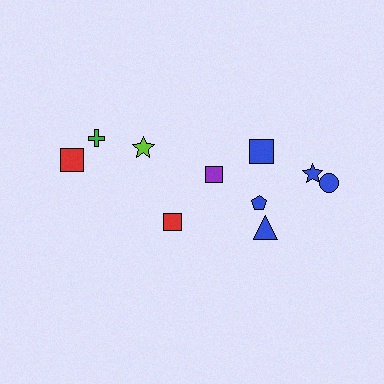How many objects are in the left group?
There are 4 objects.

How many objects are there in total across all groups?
There are 10 objects.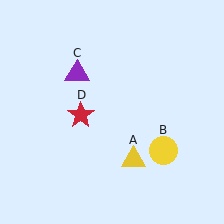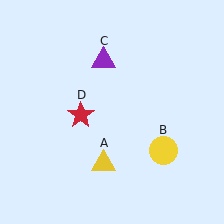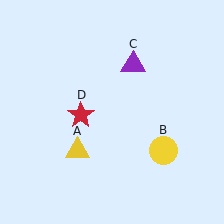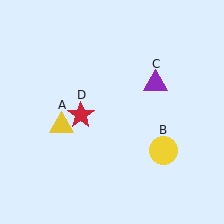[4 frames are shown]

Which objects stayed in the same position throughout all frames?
Yellow circle (object B) and red star (object D) remained stationary.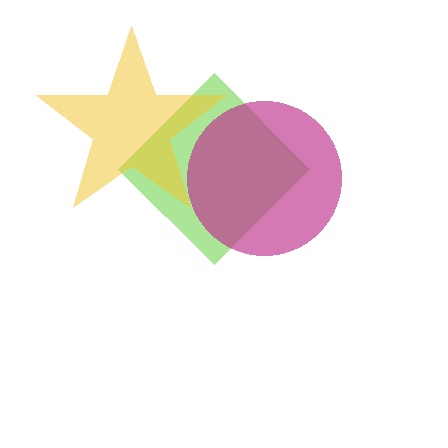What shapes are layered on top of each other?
The layered shapes are: a lime diamond, a yellow star, a magenta circle.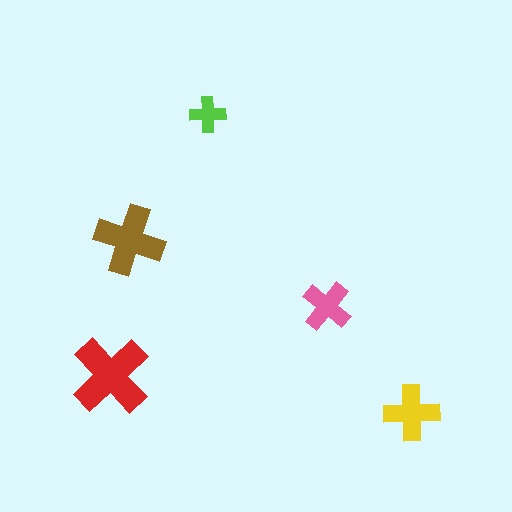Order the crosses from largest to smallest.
the red one, the brown one, the yellow one, the pink one, the lime one.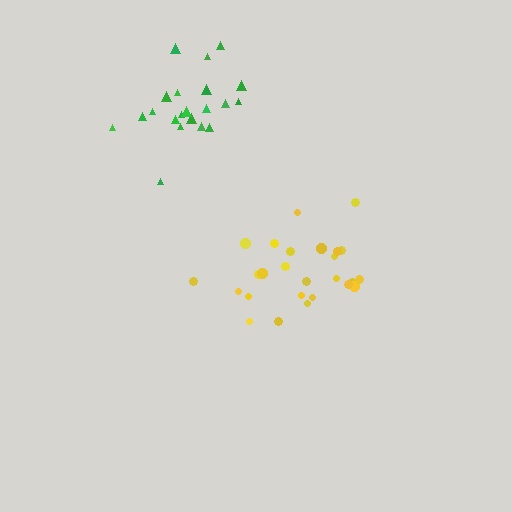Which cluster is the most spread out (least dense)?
Green.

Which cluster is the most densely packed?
Yellow.